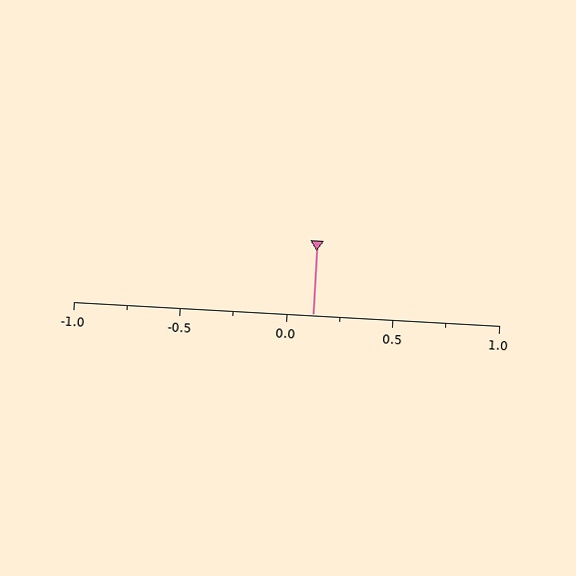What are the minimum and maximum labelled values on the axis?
The axis runs from -1.0 to 1.0.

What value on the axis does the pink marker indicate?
The marker indicates approximately 0.12.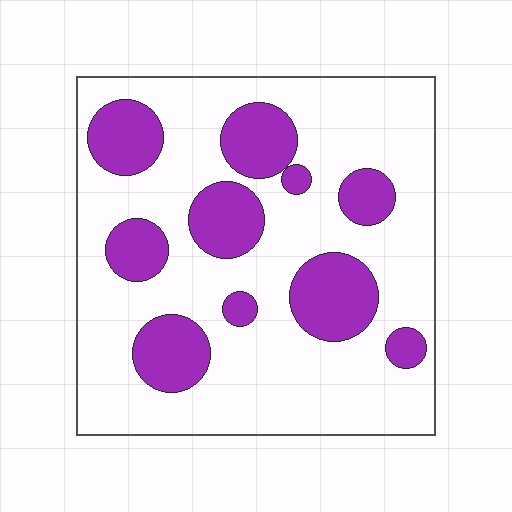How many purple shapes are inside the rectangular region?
10.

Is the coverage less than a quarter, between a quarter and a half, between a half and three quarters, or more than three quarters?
Between a quarter and a half.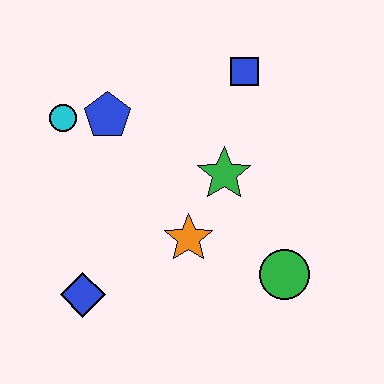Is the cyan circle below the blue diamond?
No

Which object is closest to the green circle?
The orange star is closest to the green circle.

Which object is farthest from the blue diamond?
The blue square is farthest from the blue diamond.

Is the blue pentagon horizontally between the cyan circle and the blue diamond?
No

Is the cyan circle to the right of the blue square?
No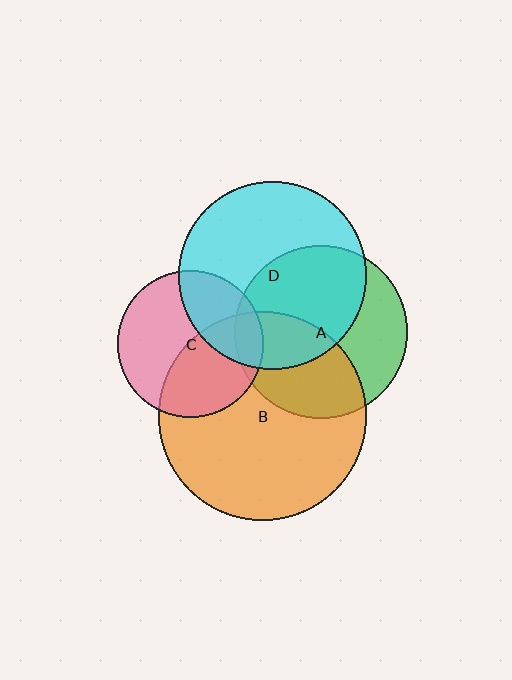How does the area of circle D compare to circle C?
Approximately 1.6 times.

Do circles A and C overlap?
Yes.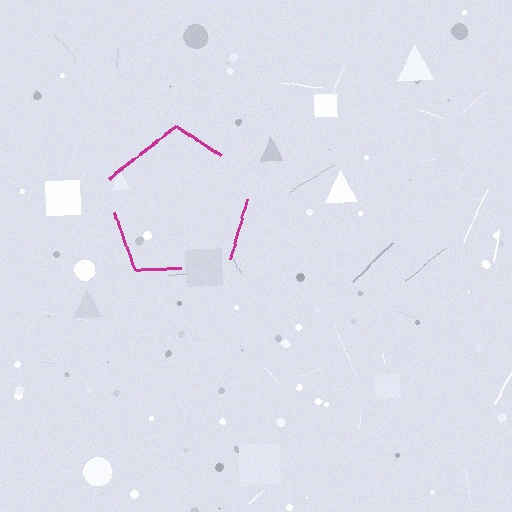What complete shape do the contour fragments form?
The contour fragments form a pentagon.